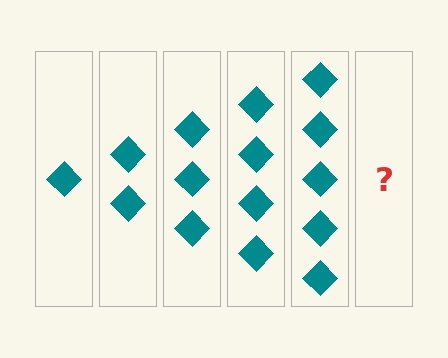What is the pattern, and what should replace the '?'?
The pattern is that each step adds one more diamond. The '?' should be 6 diamonds.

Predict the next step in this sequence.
The next step is 6 diamonds.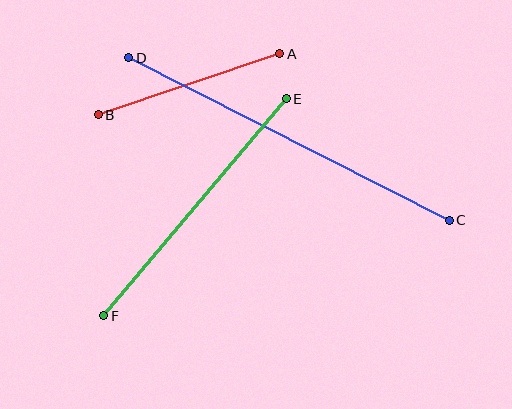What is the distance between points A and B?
The distance is approximately 191 pixels.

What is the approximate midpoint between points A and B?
The midpoint is at approximately (189, 84) pixels.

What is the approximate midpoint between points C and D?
The midpoint is at approximately (289, 139) pixels.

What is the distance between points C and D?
The distance is approximately 360 pixels.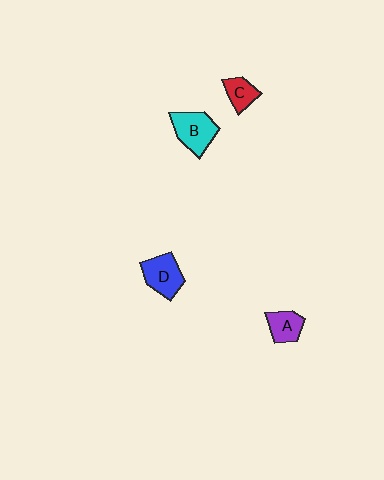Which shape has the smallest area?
Shape C (red).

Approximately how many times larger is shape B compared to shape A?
Approximately 1.5 times.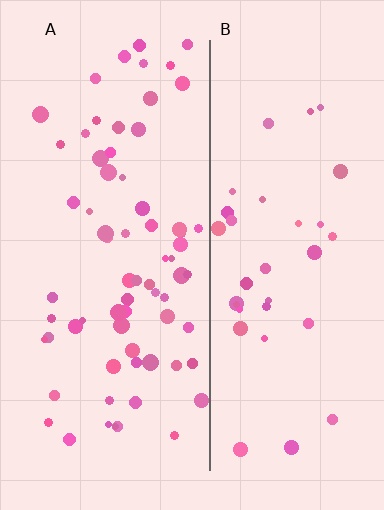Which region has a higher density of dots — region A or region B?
A (the left).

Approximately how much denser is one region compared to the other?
Approximately 1.9× — region A over region B.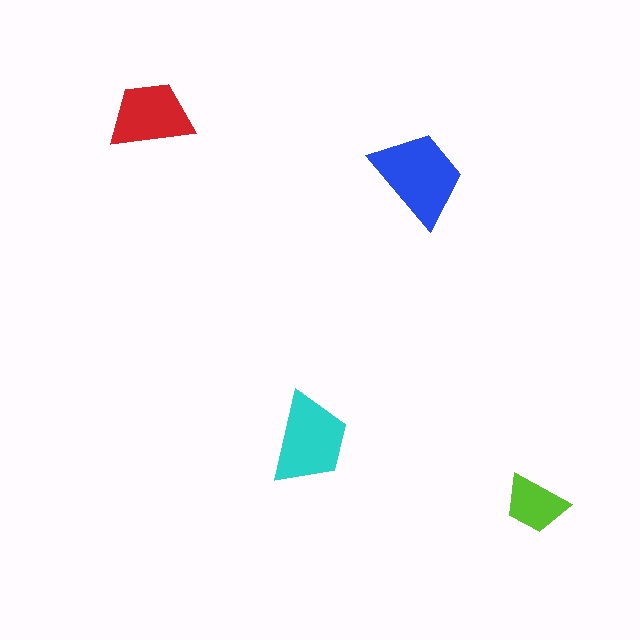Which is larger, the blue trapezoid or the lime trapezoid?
The blue one.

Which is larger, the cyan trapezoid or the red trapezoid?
The cyan one.